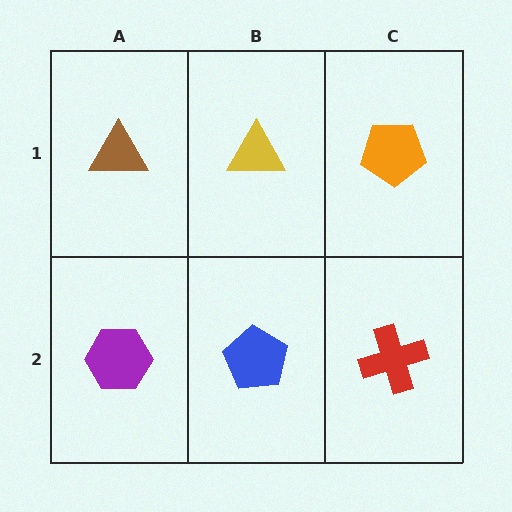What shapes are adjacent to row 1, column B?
A blue pentagon (row 2, column B), a brown triangle (row 1, column A), an orange pentagon (row 1, column C).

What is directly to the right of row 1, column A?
A yellow triangle.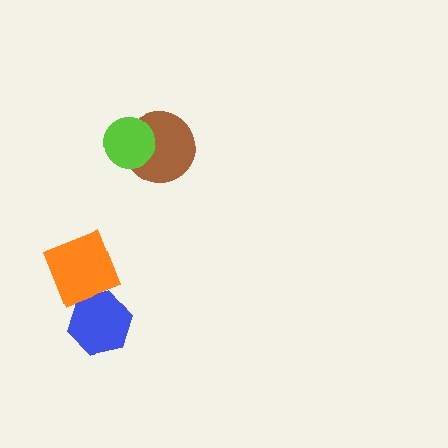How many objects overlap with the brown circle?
1 object overlaps with the brown circle.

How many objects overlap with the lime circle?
1 object overlaps with the lime circle.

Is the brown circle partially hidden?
Yes, it is partially covered by another shape.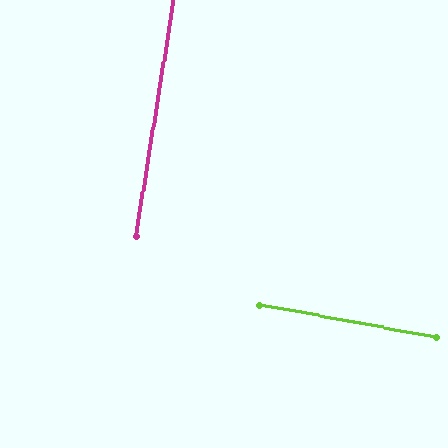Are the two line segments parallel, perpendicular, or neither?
Perpendicular — they meet at approximately 89°.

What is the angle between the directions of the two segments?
Approximately 89 degrees.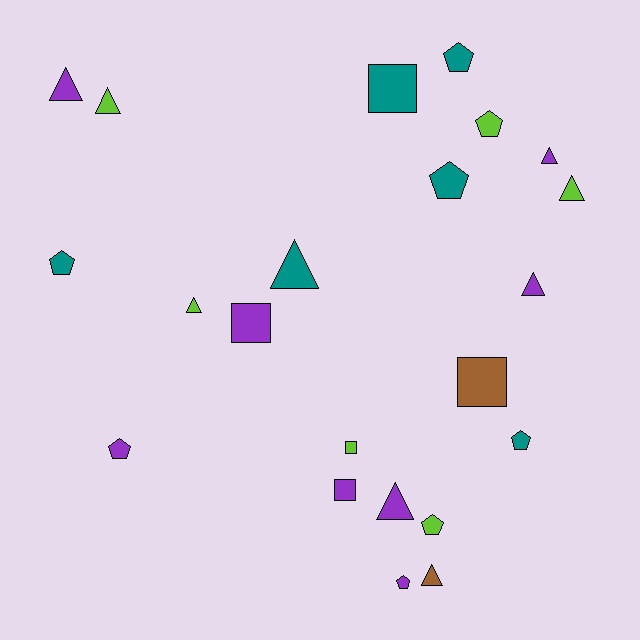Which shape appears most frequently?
Triangle, with 9 objects.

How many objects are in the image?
There are 22 objects.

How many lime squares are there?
There is 1 lime square.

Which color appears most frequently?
Purple, with 8 objects.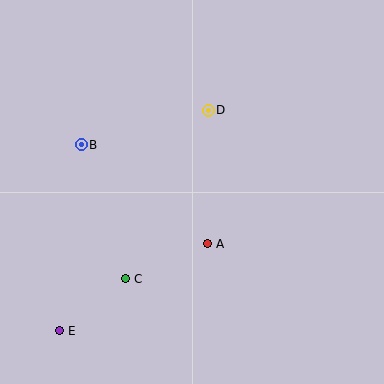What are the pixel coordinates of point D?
Point D is at (208, 110).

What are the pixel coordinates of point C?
Point C is at (126, 279).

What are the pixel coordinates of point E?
Point E is at (60, 331).